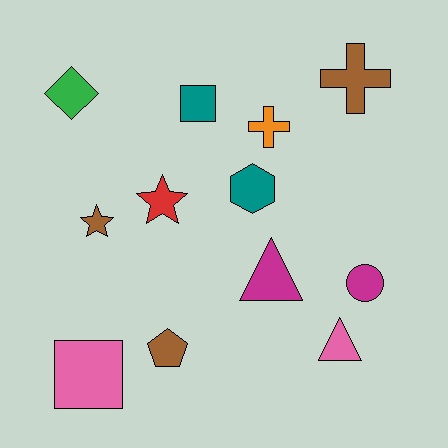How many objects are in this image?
There are 12 objects.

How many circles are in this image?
There is 1 circle.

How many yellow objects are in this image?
There are no yellow objects.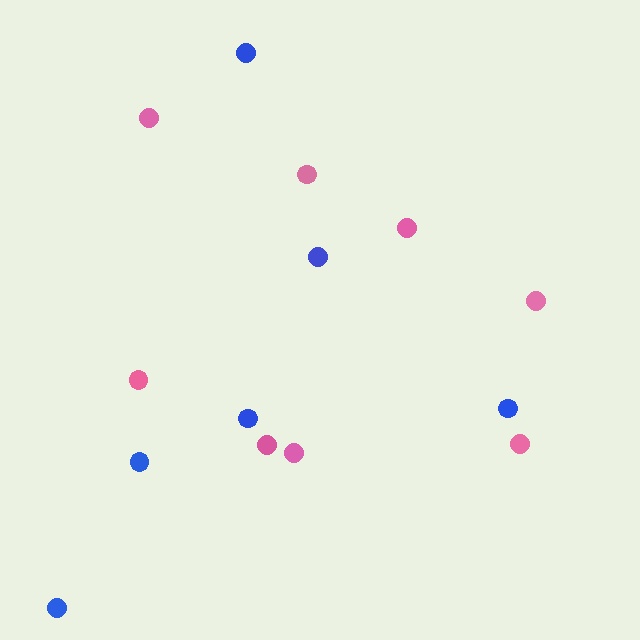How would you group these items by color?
There are 2 groups: one group of pink circles (8) and one group of blue circles (6).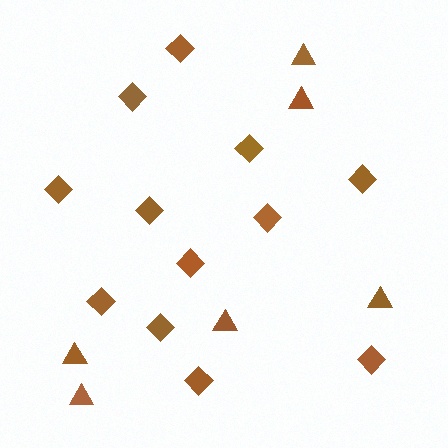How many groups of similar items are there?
There are 2 groups: one group of diamonds (12) and one group of triangles (6).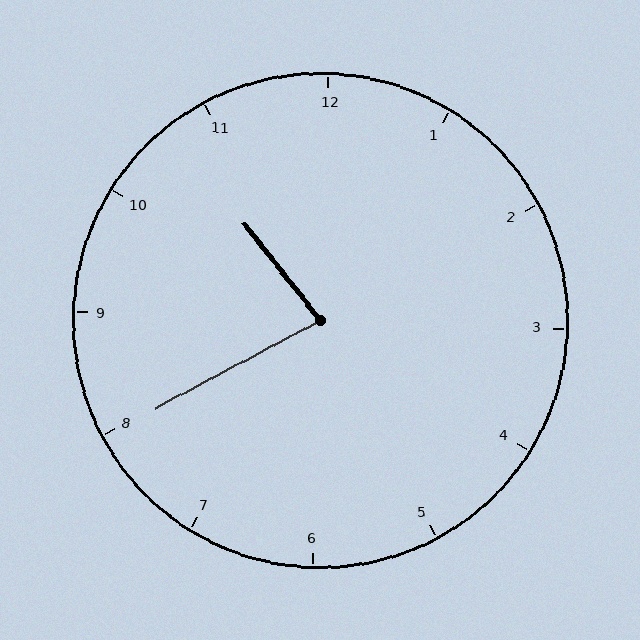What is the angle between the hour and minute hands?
Approximately 80 degrees.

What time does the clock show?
10:40.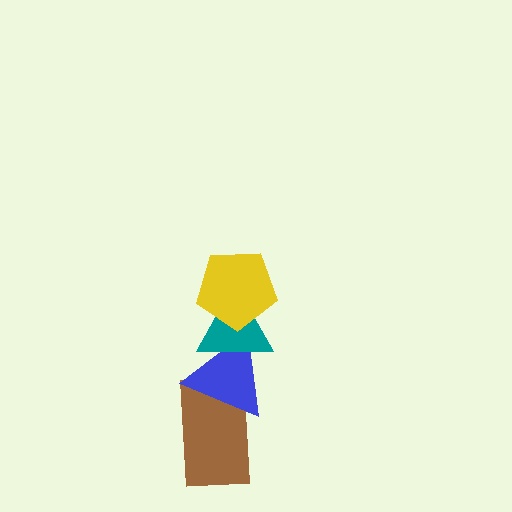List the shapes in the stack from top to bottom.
From top to bottom: the yellow pentagon, the teal triangle, the blue triangle, the brown rectangle.